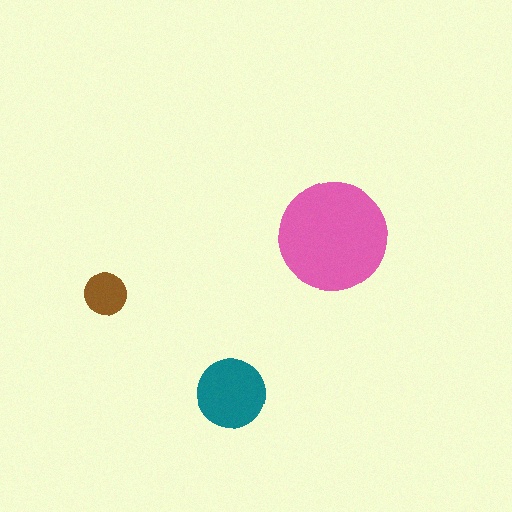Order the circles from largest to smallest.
the pink one, the teal one, the brown one.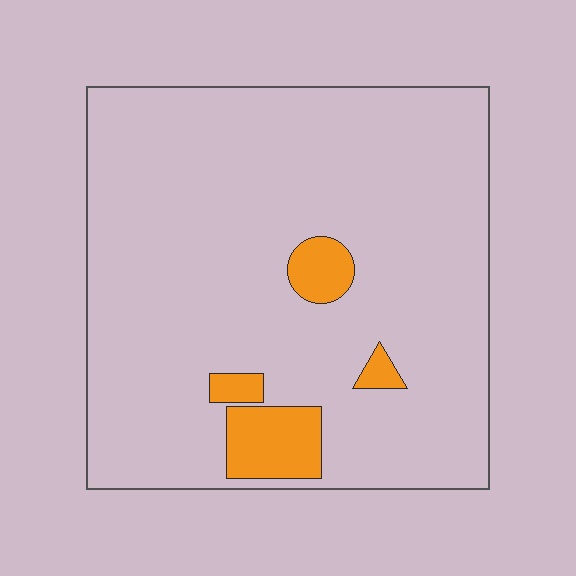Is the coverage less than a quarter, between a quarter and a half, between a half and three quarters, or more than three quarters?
Less than a quarter.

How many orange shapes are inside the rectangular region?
4.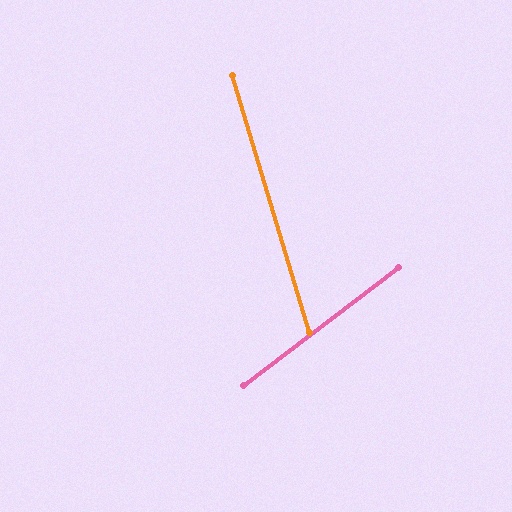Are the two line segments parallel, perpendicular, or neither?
Neither parallel nor perpendicular — they differ by about 69°.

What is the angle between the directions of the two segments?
Approximately 69 degrees.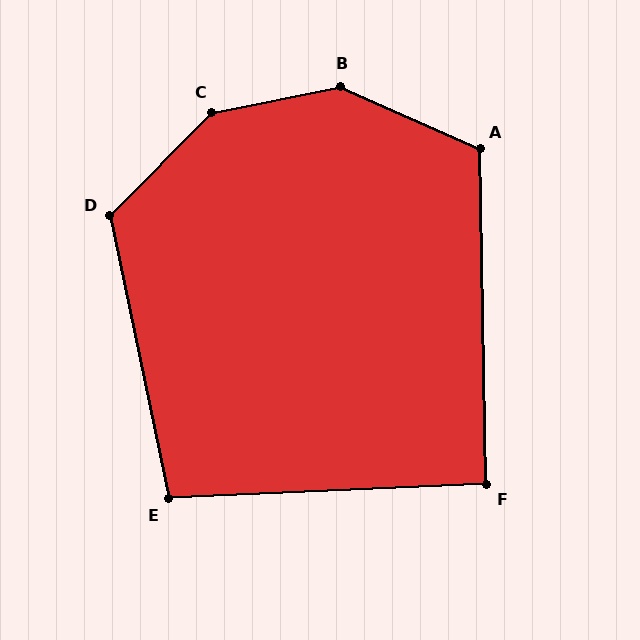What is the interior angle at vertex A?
Approximately 115 degrees (obtuse).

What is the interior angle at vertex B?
Approximately 145 degrees (obtuse).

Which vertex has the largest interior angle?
C, at approximately 146 degrees.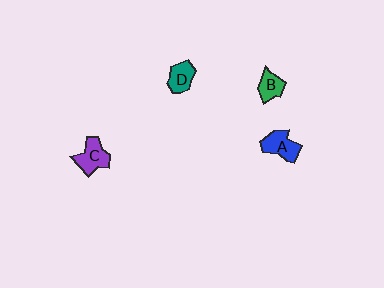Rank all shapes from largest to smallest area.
From largest to smallest: C (purple), A (blue), D (teal), B (green).